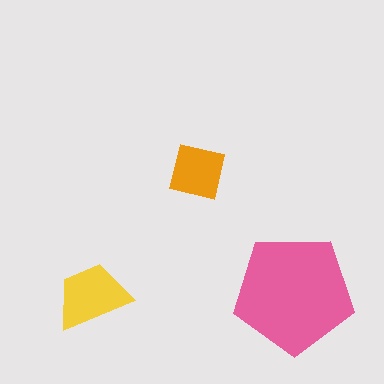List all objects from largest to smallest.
The pink pentagon, the yellow trapezoid, the orange square.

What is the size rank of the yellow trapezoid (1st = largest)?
2nd.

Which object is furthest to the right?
The pink pentagon is rightmost.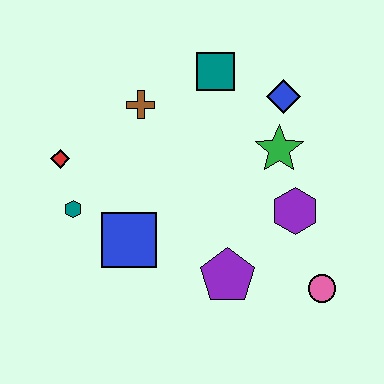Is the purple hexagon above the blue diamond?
No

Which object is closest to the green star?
The blue diamond is closest to the green star.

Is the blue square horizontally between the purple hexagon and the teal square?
No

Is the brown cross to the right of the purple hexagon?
No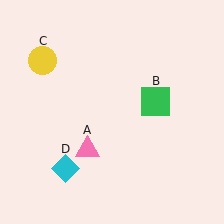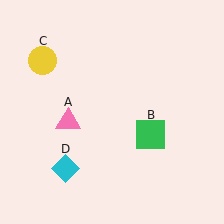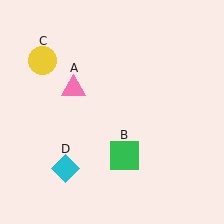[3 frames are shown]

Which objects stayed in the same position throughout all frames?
Yellow circle (object C) and cyan diamond (object D) remained stationary.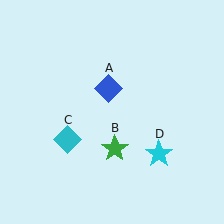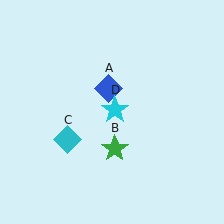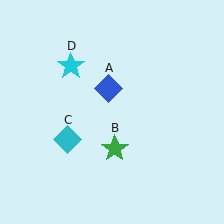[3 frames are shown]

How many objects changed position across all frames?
1 object changed position: cyan star (object D).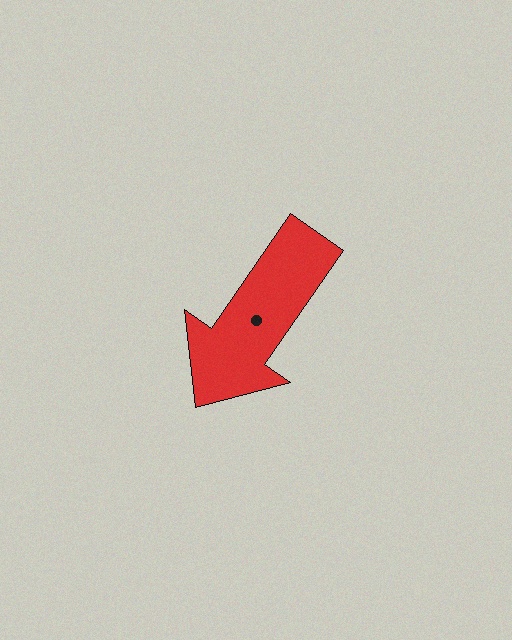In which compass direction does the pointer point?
Southwest.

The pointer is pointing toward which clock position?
Roughly 7 o'clock.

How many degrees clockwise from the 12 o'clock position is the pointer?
Approximately 215 degrees.